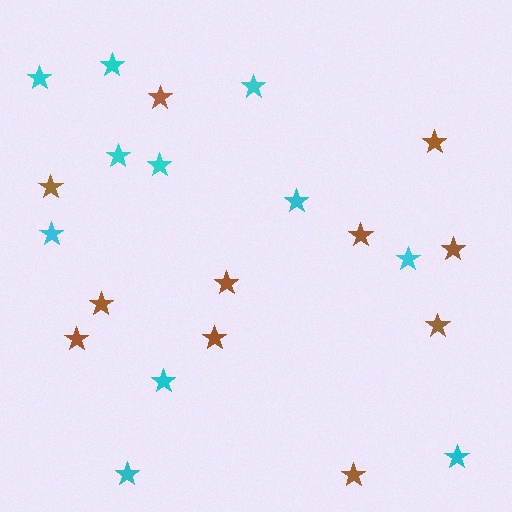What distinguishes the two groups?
There are 2 groups: one group of cyan stars (11) and one group of brown stars (11).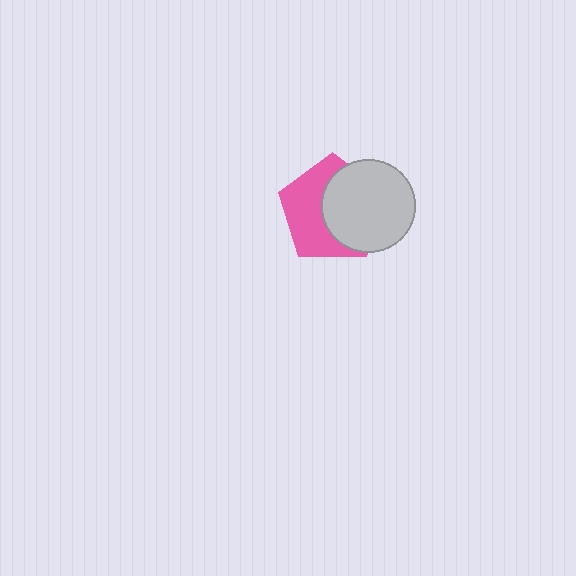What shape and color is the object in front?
The object in front is a light gray circle.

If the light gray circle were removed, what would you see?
You would see the complete pink pentagon.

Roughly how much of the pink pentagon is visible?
About half of it is visible (roughly 50%).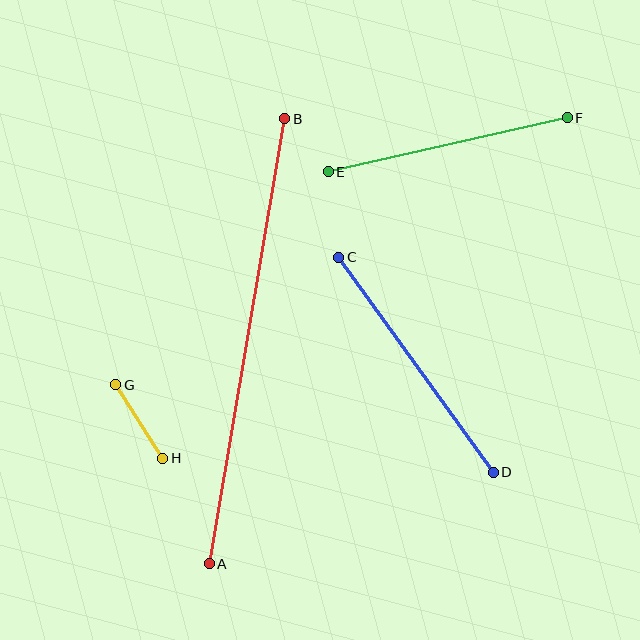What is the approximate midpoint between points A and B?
The midpoint is at approximately (247, 341) pixels.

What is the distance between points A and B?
The distance is approximately 451 pixels.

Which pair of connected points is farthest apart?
Points A and B are farthest apart.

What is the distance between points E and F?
The distance is approximately 245 pixels.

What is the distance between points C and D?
The distance is approximately 265 pixels.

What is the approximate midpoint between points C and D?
The midpoint is at approximately (416, 365) pixels.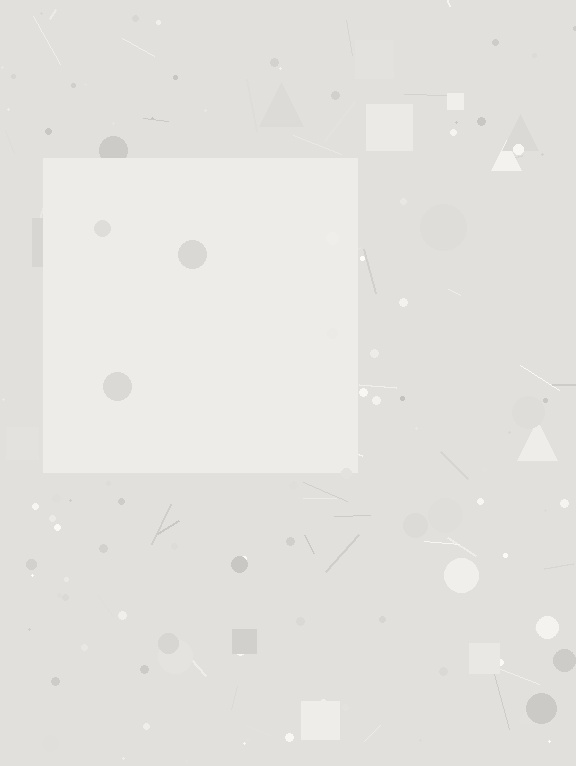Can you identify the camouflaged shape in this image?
The camouflaged shape is a square.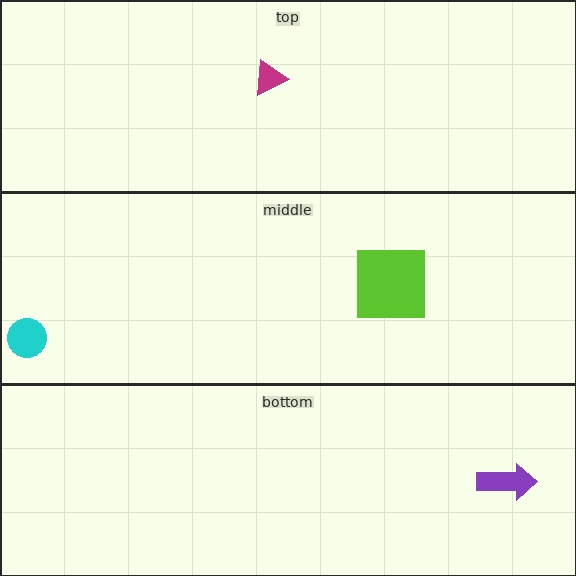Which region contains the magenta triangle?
The top region.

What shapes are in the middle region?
The lime square, the cyan circle.